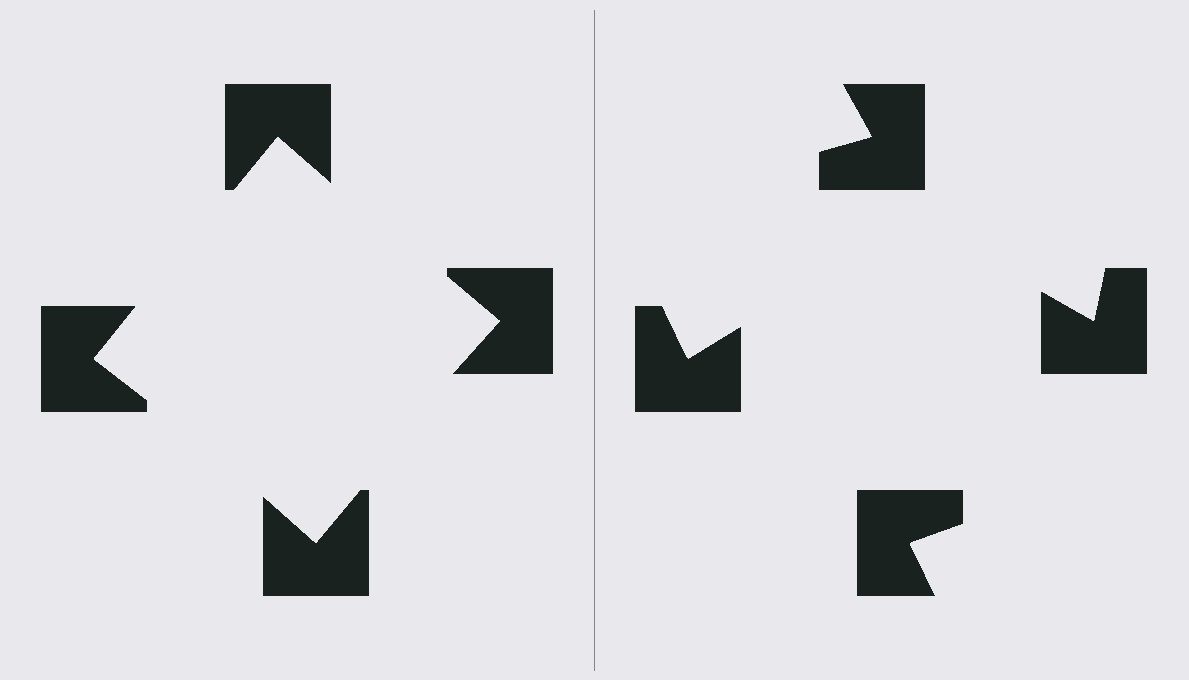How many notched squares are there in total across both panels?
8 — 4 on each side.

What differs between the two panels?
The notched squares are positioned identically on both sides; only the wedge orientations differ. On the left they align to a square; on the right they are misaligned.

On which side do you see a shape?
An illusory square appears on the left side. On the right side the wedge cuts are rotated, so no coherent shape forms.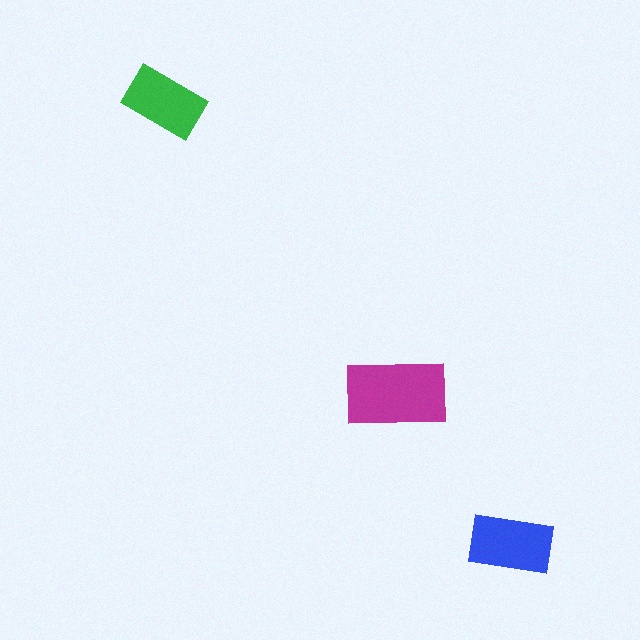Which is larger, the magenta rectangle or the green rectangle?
The magenta one.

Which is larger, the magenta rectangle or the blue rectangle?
The magenta one.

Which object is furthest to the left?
The green rectangle is leftmost.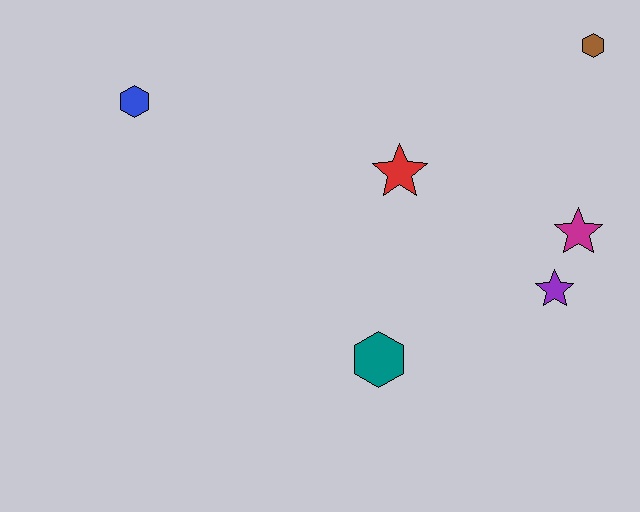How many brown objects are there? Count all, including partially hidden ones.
There is 1 brown object.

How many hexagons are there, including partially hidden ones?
There are 3 hexagons.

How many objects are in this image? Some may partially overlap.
There are 6 objects.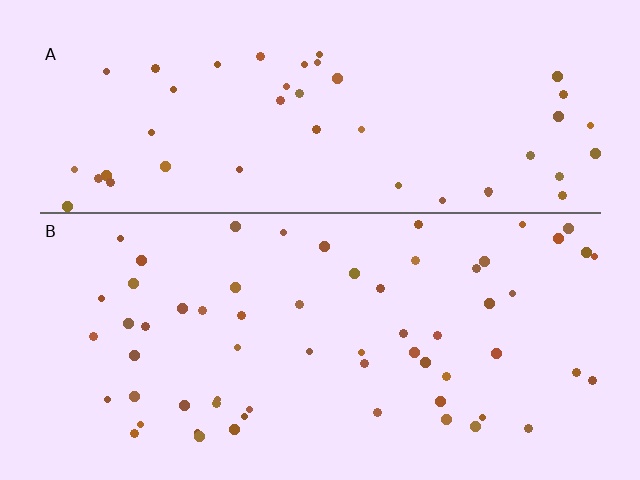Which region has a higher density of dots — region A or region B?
B (the bottom).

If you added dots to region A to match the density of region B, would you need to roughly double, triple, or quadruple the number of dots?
Approximately double.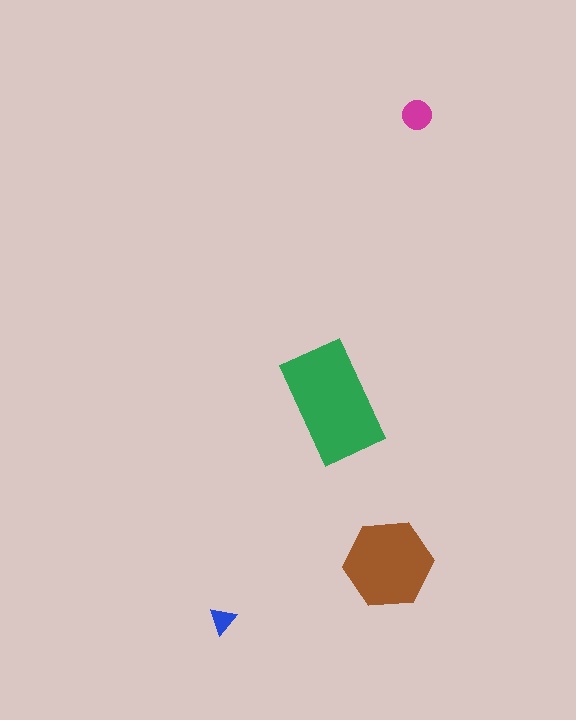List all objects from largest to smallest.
The green rectangle, the brown hexagon, the magenta circle, the blue triangle.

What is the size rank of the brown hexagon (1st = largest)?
2nd.